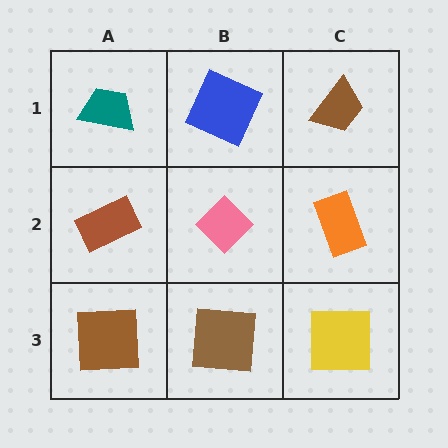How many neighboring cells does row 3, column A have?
2.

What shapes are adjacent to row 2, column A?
A teal trapezoid (row 1, column A), a brown square (row 3, column A), a pink diamond (row 2, column B).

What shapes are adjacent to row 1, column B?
A pink diamond (row 2, column B), a teal trapezoid (row 1, column A), a brown trapezoid (row 1, column C).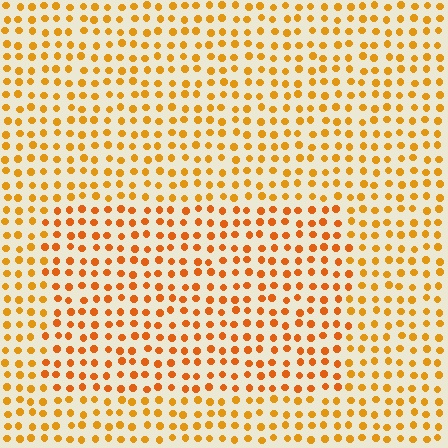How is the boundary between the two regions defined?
The boundary is defined purely by a slight shift in hue (about 16 degrees). Spacing, size, and orientation are identical on both sides.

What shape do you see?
I see a rectangle.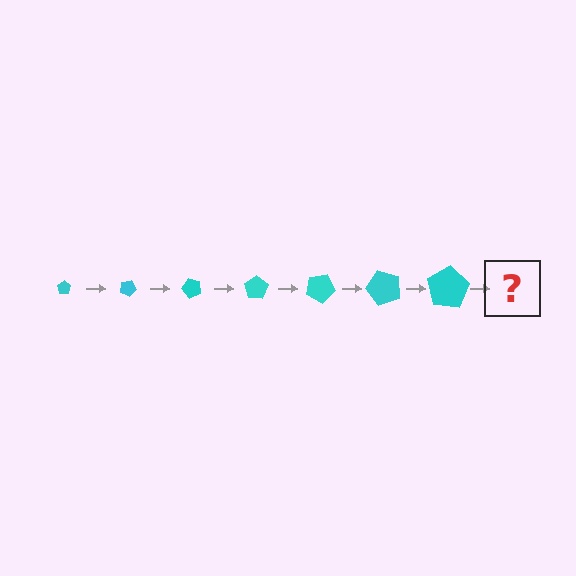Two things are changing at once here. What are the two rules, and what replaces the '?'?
The two rules are that the pentagon grows larger each step and it rotates 25 degrees each step. The '?' should be a pentagon, larger than the previous one and rotated 175 degrees from the start.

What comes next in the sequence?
The next element should be a pentagon, larger than the previous one and rotated 175 degrees from the start.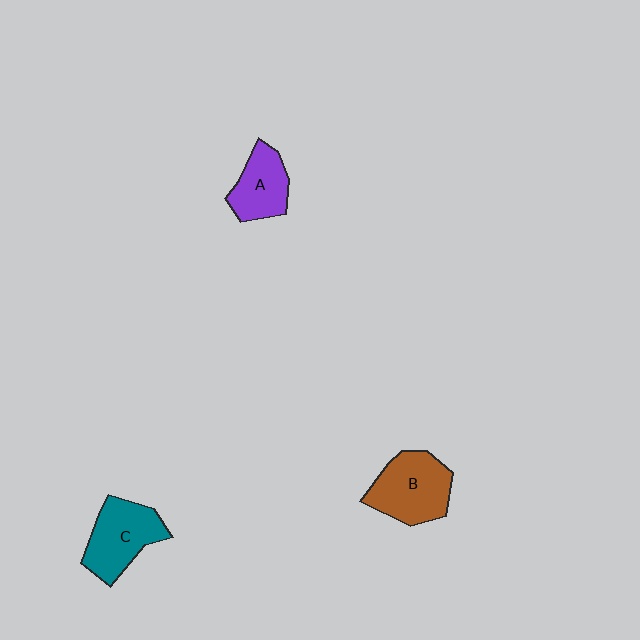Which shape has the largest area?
Shape B (brown).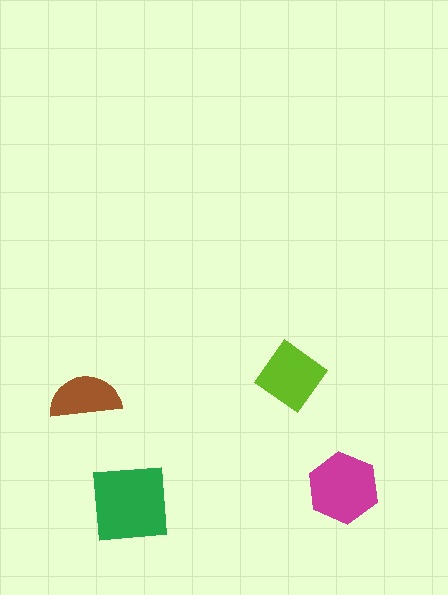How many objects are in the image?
There are 4 objects in the image.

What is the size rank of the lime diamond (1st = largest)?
3rd.